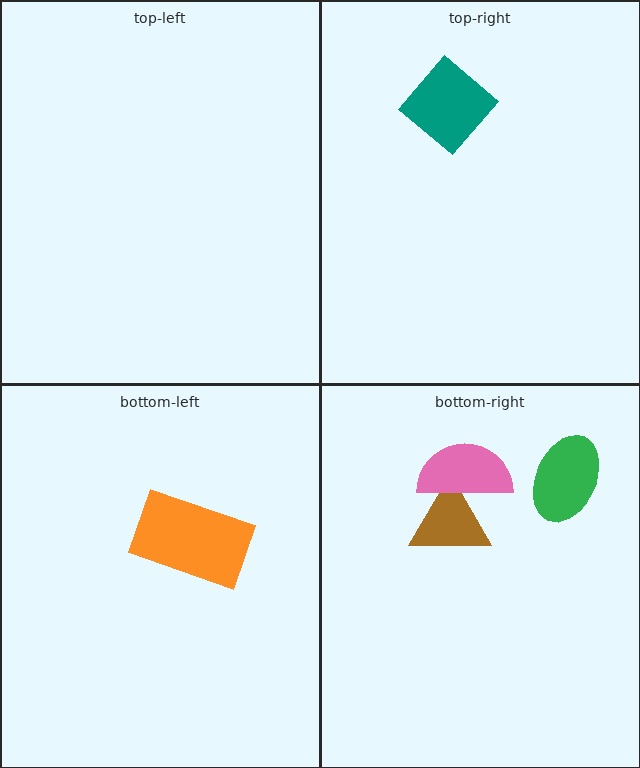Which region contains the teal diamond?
The top-right region.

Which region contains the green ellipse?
The bottom-right region.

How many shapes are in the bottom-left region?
1.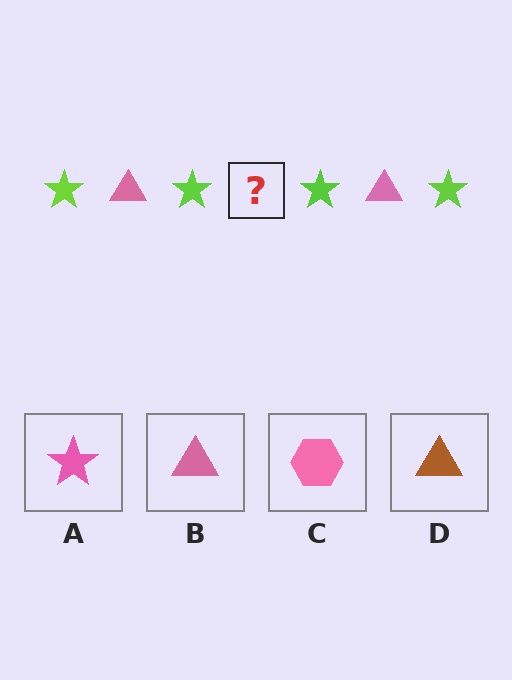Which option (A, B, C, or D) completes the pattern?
B.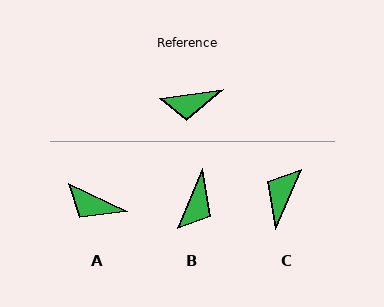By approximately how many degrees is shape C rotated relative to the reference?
Approximately 121 degrees clockwise.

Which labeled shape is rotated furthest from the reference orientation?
C, about 121 degrees away.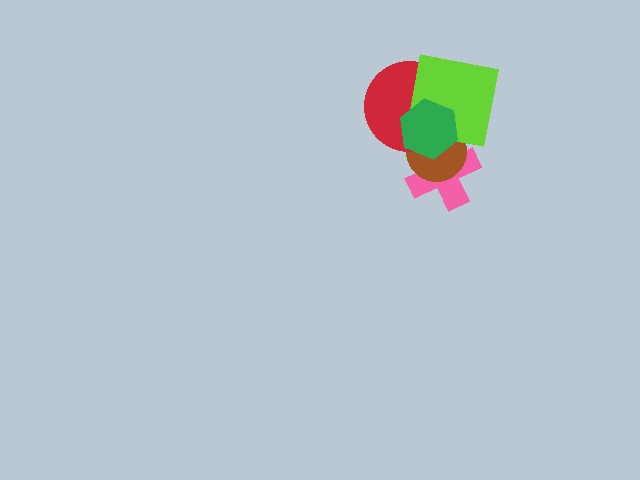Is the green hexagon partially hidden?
No, no other shape covers it.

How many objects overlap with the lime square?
3 objects overlap with the lime square.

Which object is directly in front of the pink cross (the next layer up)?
The brown circle is directly in front of the pink cross.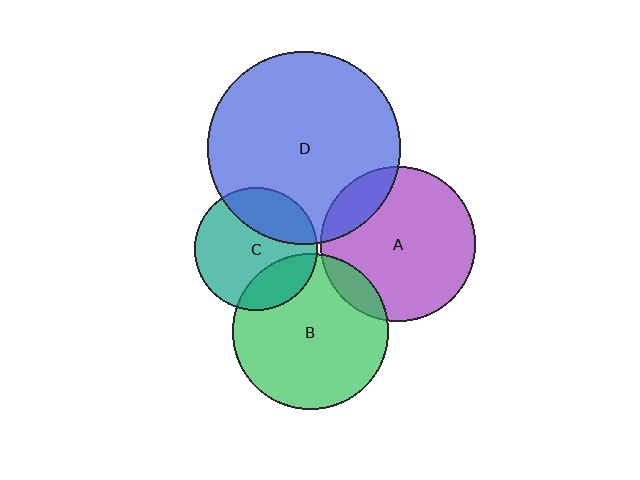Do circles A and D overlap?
Yes.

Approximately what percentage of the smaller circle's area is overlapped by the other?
Approximately 15%.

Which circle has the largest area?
Circle D (blue).